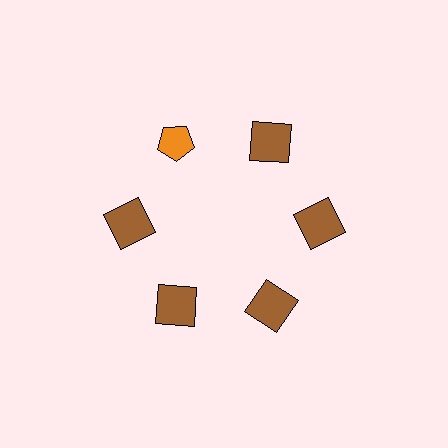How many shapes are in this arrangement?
There are 6 shapes arranged in a ring pattern.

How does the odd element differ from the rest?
It differs in both color (orange instead of brown) and shape (pentagon instead of square).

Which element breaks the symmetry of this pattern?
The orange pentagon at roughly the 11 o'clock position breaks the symmetry. All other shapes are brown squares.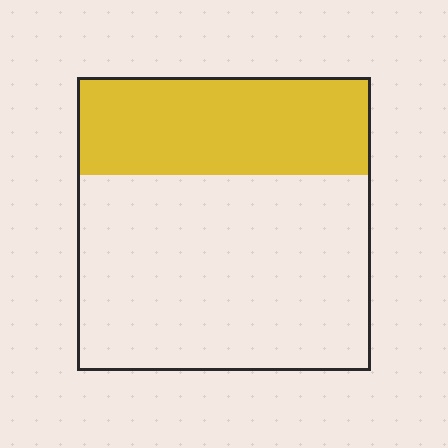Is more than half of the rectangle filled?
No.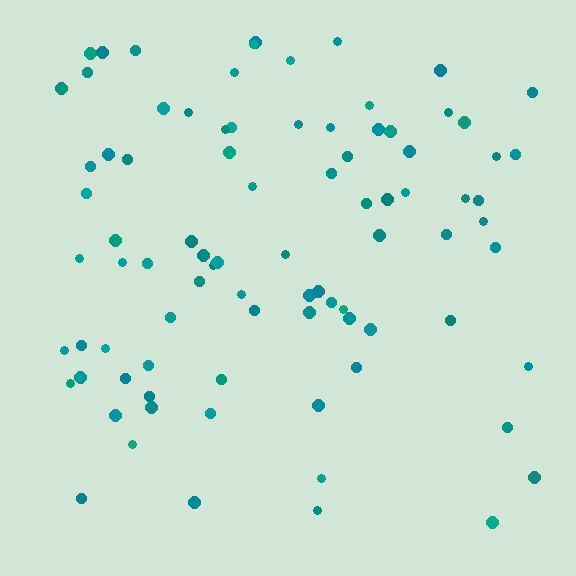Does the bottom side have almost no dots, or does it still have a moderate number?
Still a moderate number, just noticeably fewer than the top.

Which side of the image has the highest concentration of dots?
The top.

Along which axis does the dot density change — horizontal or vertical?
Vertical.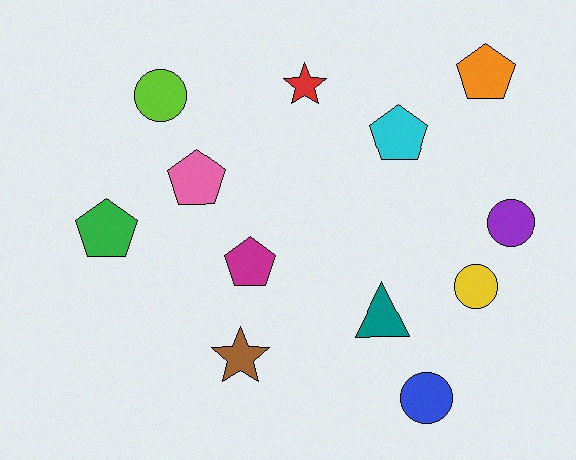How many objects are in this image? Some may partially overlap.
There are 12 objects.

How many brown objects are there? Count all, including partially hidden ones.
There is 1 brown object.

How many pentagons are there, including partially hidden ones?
There are 5 pentagons.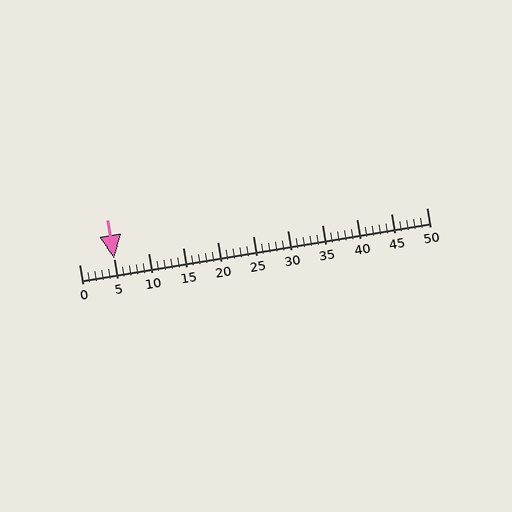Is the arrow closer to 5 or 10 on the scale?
The arrow is closer to 5.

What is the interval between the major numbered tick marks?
The major tick marks are spaced 5 units apart.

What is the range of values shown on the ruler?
The ruler shows values from 0 to 50.